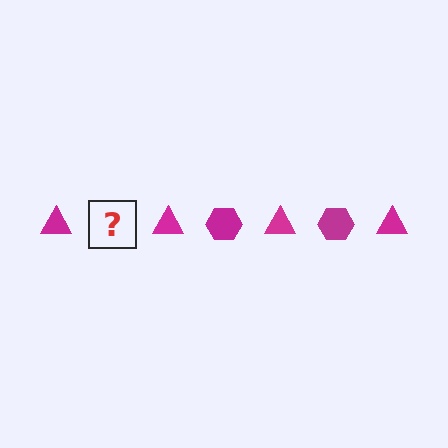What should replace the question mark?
The question mark should be replaced with a magenta hexagon.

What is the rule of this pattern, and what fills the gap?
The rule is that the pattern cycles through triangle, hexagon shapes in magenta. The gap should be filled with a magenta hexagon.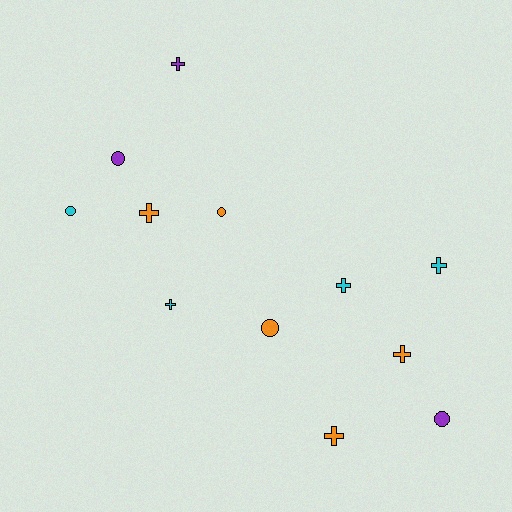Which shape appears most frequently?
Cross, with 7 objects.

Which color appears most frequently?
Orange, with 5 objects.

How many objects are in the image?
There are 12 objects.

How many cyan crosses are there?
There are 3 cyan crosses.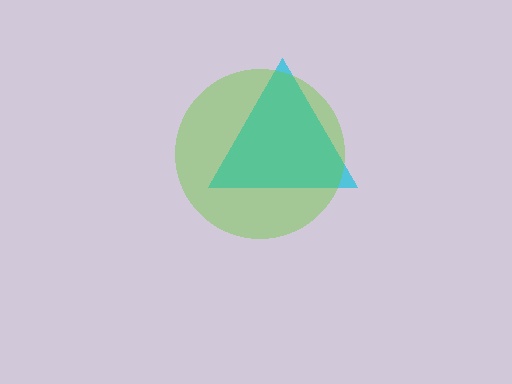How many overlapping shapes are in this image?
There are 2 overlapping shapes in the image.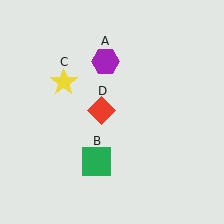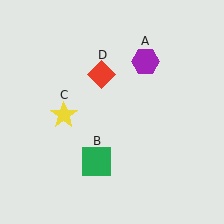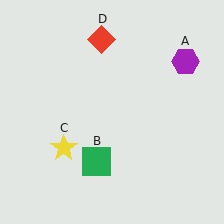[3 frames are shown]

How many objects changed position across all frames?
3 objects changed position: purple hexagon (object A), yellow star (object C), red diamond (object D).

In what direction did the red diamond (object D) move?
The red diamond (object D) moved up.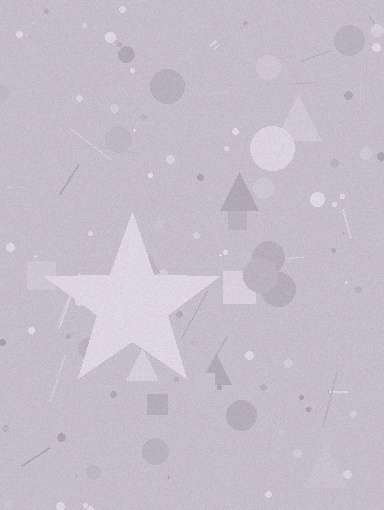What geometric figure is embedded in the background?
A star is embedded in the background.